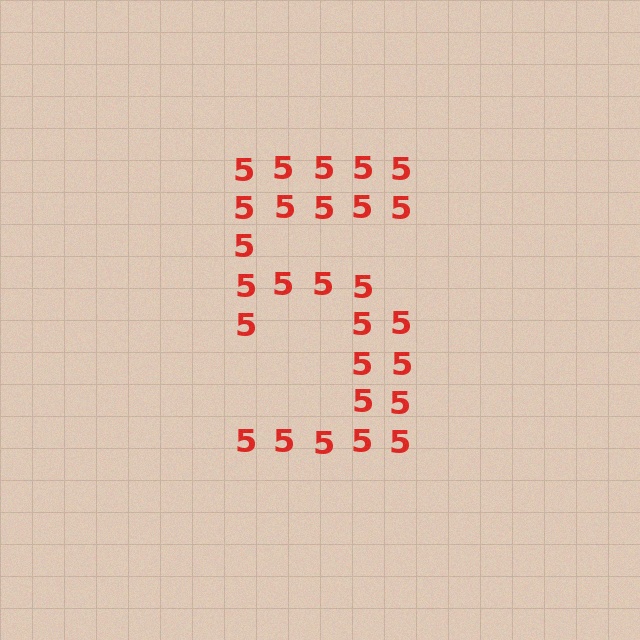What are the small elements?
The small elements are digit 5's.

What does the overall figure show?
The overall figure shows the digit 5.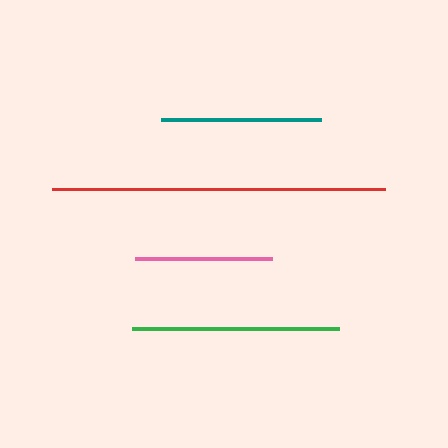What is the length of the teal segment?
The teal segment is approximately 160 pixels long.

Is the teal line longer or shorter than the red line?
The red line is longer than the teal line.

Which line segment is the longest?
The red line is the longest at approximately 333 pixels.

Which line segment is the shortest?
The pink line is the shortest at approximately 137 pixels.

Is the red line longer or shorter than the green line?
The red line is longer than the green line.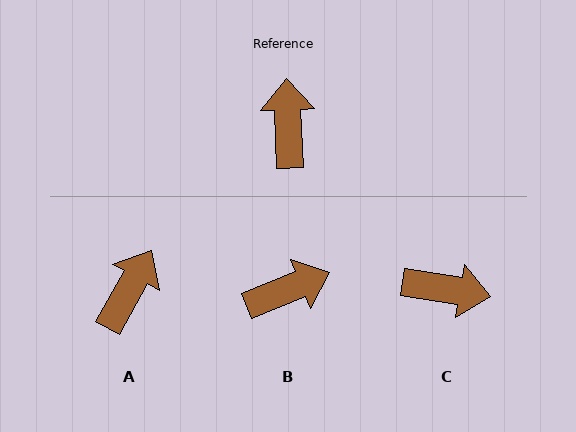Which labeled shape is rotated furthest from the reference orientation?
C, about 101 degrees away.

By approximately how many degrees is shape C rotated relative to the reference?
Approximately 101 degrees clockwise.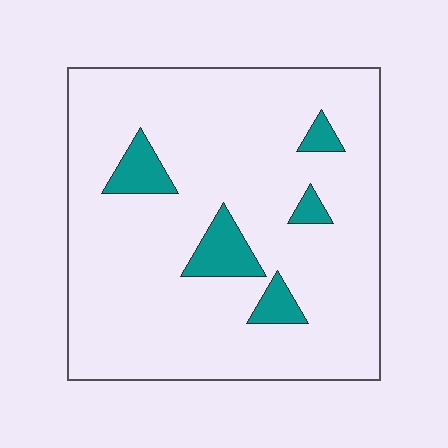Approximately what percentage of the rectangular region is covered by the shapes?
Approximately 10%.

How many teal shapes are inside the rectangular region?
5.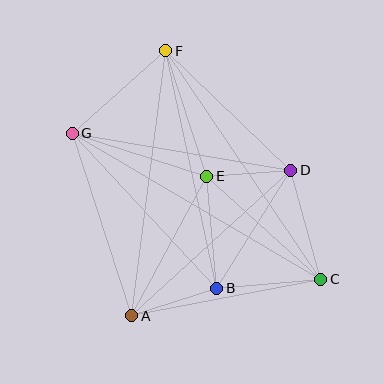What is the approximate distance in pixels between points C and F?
The distance between C and F is approximately 276 pixels.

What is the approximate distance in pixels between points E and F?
The distance between E and F is approximately 132 pixels.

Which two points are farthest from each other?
Points C and G are farthest from each other.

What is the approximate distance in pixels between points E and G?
The distance between E and G is approximately 141 pixels.